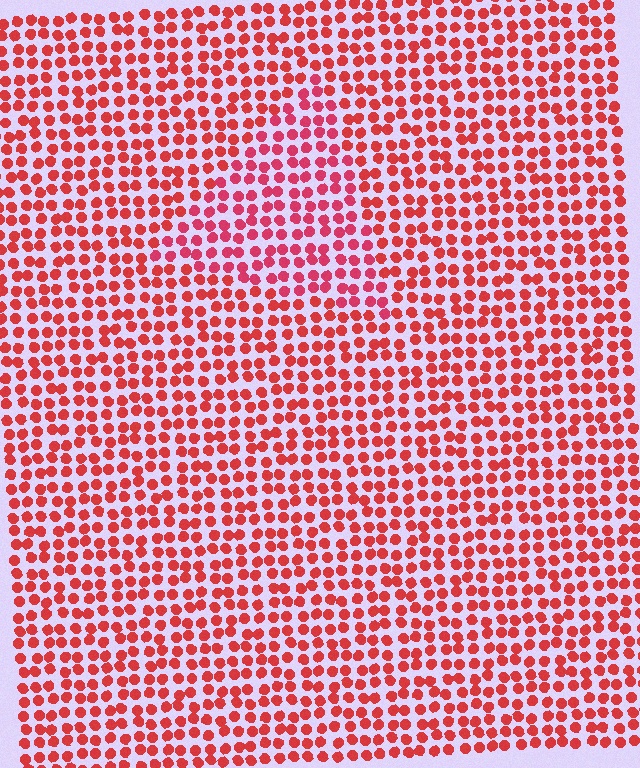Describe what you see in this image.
The image is filled with small red elements in a uniform arrangement. A triangle-shaped region is visible where the elements are tinted to a slightly different hue, forming a subtle color boundary.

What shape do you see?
I see a triangle.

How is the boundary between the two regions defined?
The boundary is defined purely by a slight shift in hue (about 16 degrees). Spacing, size, and orientation are identical on both sides.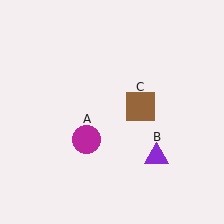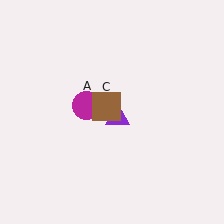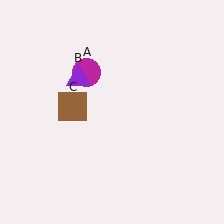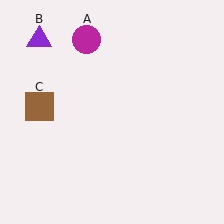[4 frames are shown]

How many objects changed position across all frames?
3 objects changed position: magenta circle (object A), purple triangle (object B), brown square (object C).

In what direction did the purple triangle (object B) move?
The purple triangle (object B) moved up and to the left.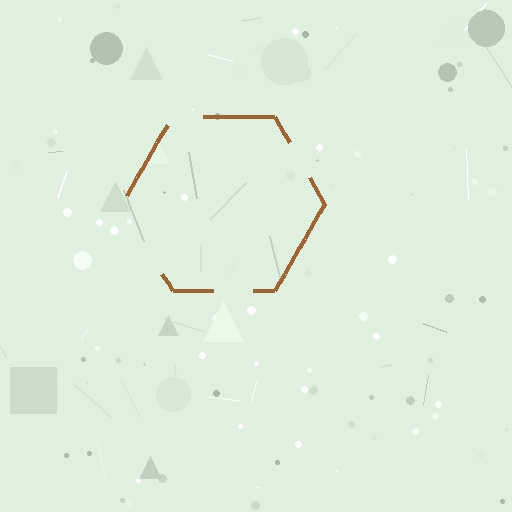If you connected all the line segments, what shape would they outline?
They would outline a hexagon.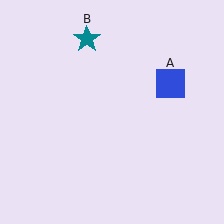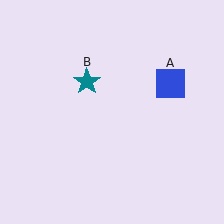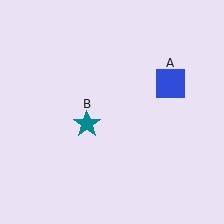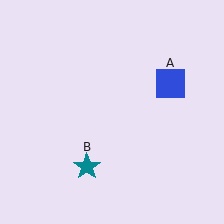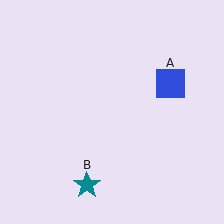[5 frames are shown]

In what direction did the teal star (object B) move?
The teal star (object B) moved down.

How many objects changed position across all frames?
1 object changed position: teal star (object B).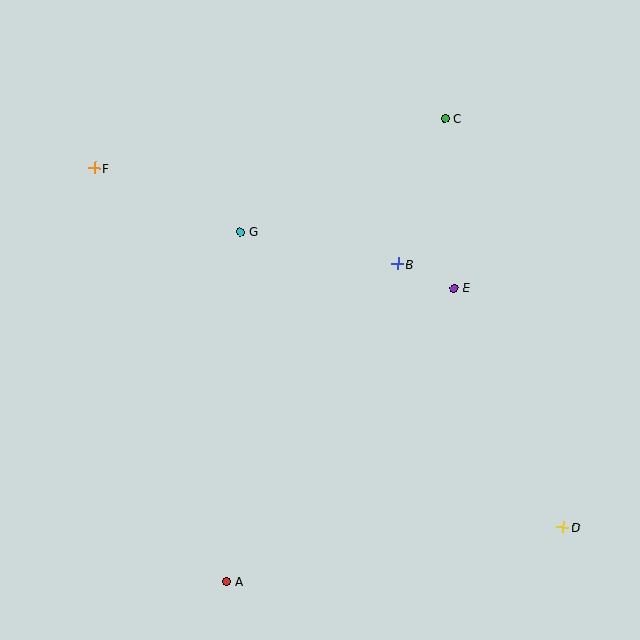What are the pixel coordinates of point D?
Point D is at (563, 527).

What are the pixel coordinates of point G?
Point G is at (241, 232).